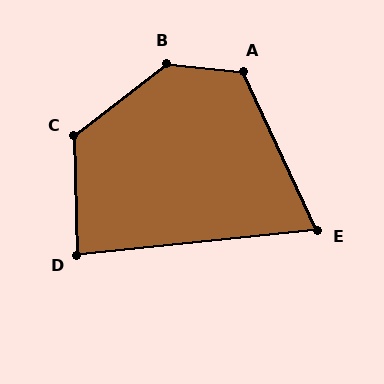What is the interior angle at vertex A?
Approximately 121 degrees (obtuse).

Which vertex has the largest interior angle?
B, at approximately 136 degrees.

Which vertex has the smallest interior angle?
E, at approximately 71 degrees.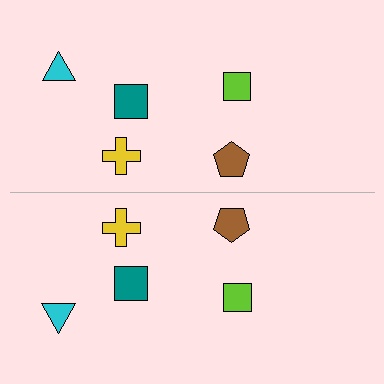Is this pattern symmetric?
Yes, this pattern has bilateral (reflection) symmetry.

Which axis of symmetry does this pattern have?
The pattern has a horizontal axis of symmetry running through the center of the image.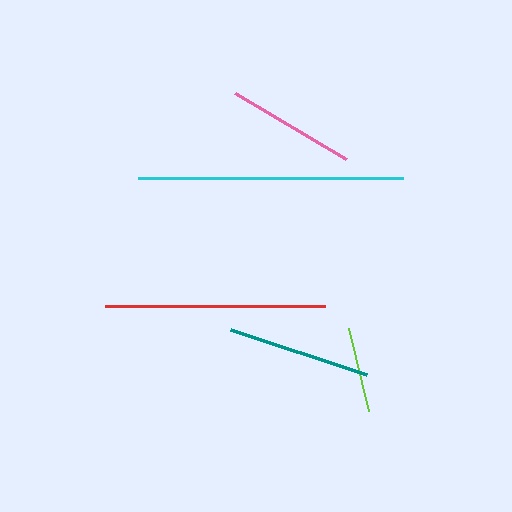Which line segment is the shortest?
The lime line is the shortest at approximately 85 pixels.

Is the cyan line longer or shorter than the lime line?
The cyan line is longer than the lime line.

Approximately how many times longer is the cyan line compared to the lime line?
The cyan line is approximately 3.1 times the length of the lime line.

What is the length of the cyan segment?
The cyan segment is approximately 265 pixels long.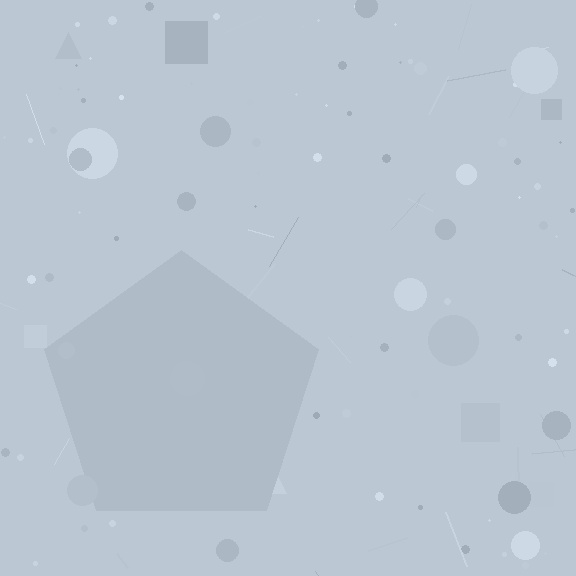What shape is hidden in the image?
A pentagon is hidden in the image.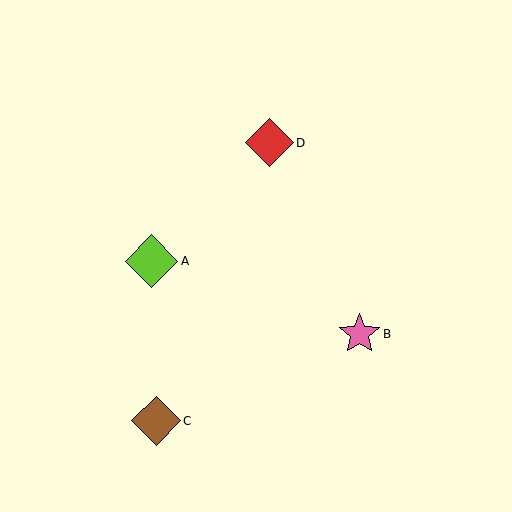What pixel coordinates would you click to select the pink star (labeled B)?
Click at (360, 334) to select the pink star B.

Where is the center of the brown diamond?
The center of the brown diamond is at (156, 421).